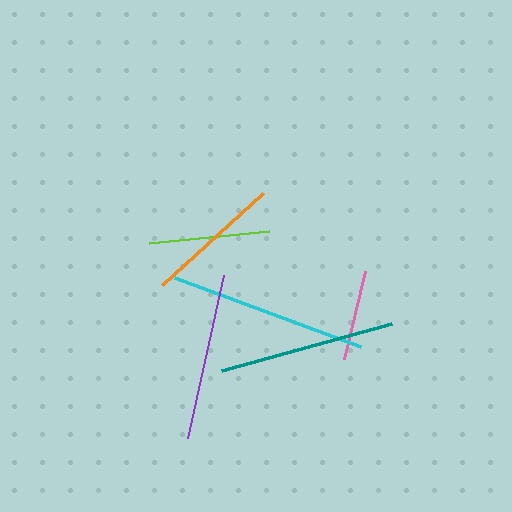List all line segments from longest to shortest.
From longest to shortest: cyan, teal, purple, orange, lime, pink.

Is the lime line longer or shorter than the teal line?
The teal line is longer than the lime line.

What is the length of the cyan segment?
The cyan segment is approximately 198 pixels long.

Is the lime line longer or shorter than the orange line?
The orange line is longer than the lime line.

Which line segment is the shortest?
The pink line is the shortest at approximately 90 pixels.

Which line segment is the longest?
The cyan line is the longest at approximately 198 pixels.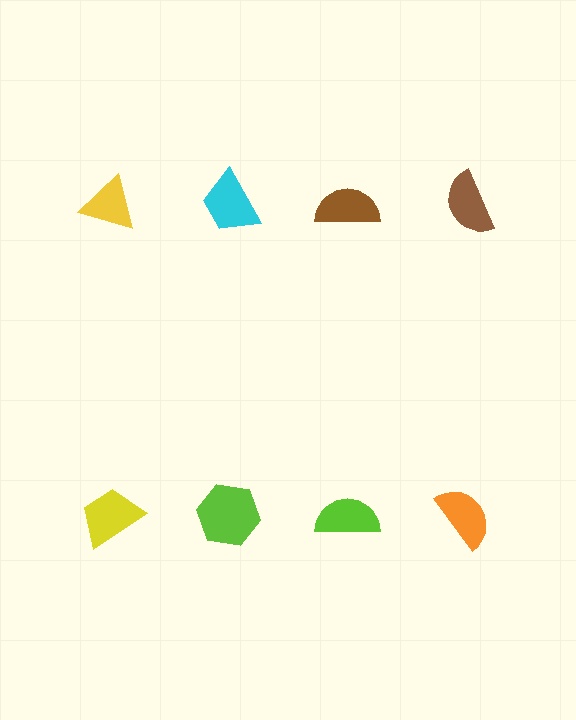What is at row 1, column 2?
A cyan trapezoid.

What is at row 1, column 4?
A brown semicircle.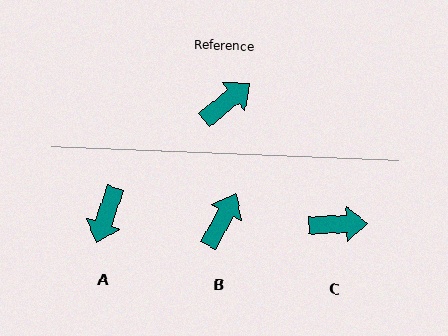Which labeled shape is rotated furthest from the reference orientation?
A, about 148 degrees away.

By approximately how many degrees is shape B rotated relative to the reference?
Approximately 23 degrees counter-clockwise.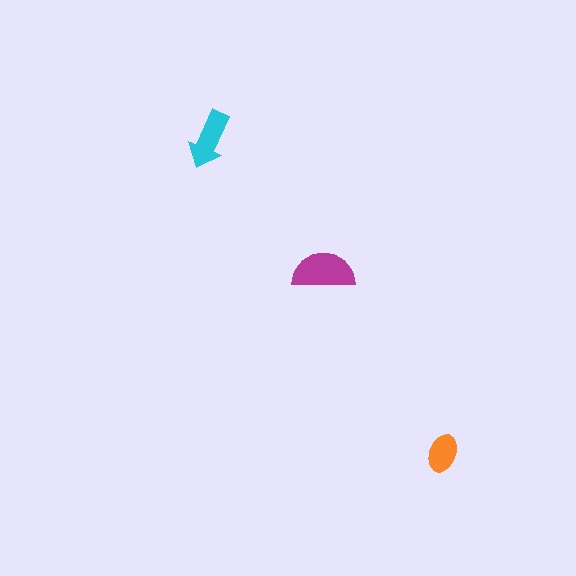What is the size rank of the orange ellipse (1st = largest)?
3rd.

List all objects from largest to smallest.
The magenta semicircle, the cyan arrow, the orange ellipse.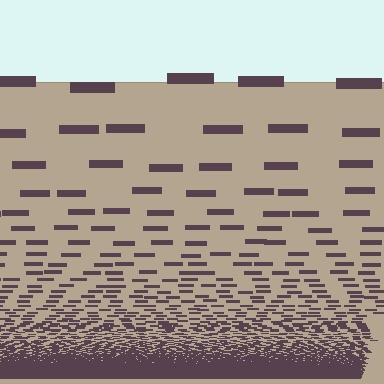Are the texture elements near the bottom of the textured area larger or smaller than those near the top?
Smaller. The gradient is inverted — elements near the bottom are smaller and denser.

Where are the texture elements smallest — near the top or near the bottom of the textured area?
Near the bottom.